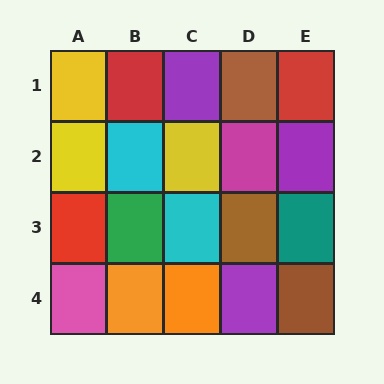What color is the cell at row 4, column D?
Purple.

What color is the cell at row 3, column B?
Green.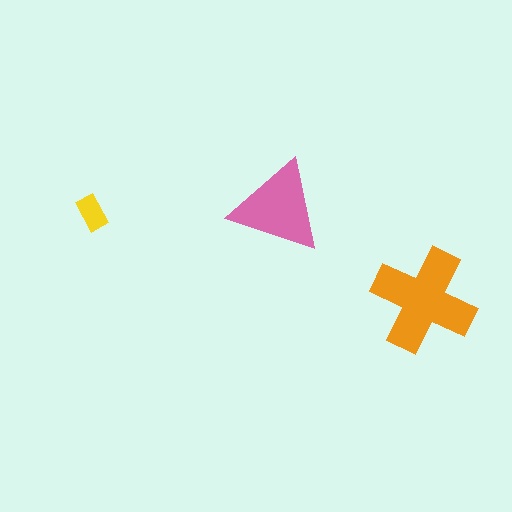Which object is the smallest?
The yellow rectangle.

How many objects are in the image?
There are 3 objects in the image.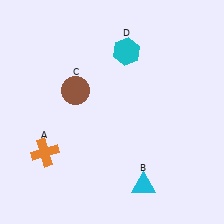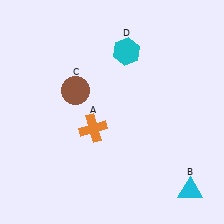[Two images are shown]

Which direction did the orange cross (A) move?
The orange cross (A) moved right.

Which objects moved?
The objects that moved are: the orange cross (A), the cyan triangle (B).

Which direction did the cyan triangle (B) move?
The cyan triangle (B) moved right.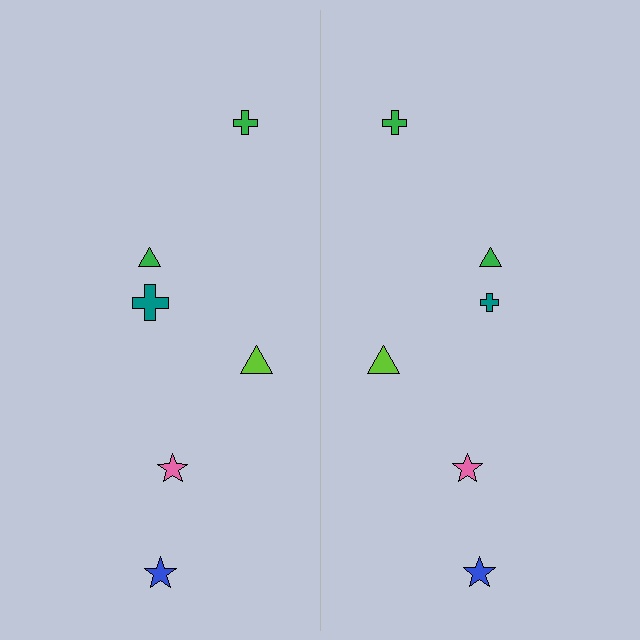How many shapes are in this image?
There are 12 shapes in this image.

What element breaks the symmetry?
The teal cross on the right side has a different size than its mirror counterpart.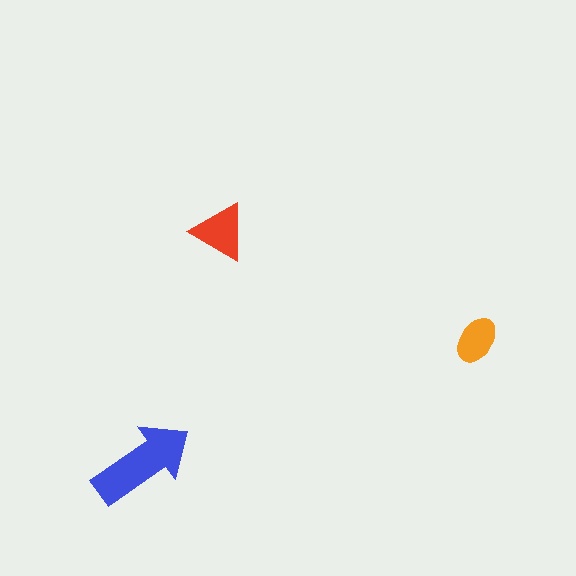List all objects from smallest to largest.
The orange ellipse, the red triangle, the blue arrow.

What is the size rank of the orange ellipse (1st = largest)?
3rd.